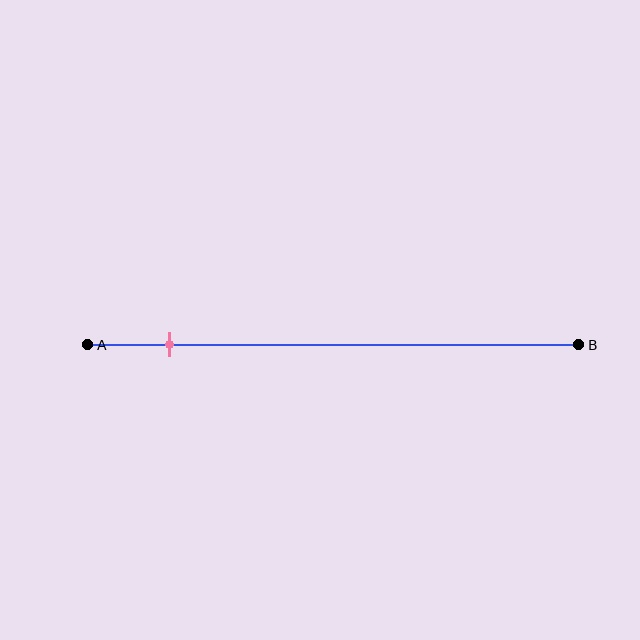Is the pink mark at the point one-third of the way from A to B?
No, the mark is at about 15% from A, not at the 33% one-third point.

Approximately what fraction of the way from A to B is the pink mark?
The pink mark is approximately 15% of the way from A to B.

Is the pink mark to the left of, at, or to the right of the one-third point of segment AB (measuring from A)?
The pink mark is to the left of the one-third point of segment AB.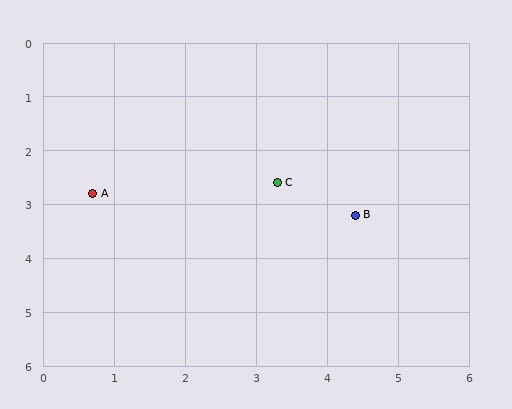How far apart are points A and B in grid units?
Points A and B are about 3.7 grid units apart.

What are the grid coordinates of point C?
Point C is at approximately (3.3, 2.6).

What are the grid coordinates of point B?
Point B is at approximately (4.4, 3.2).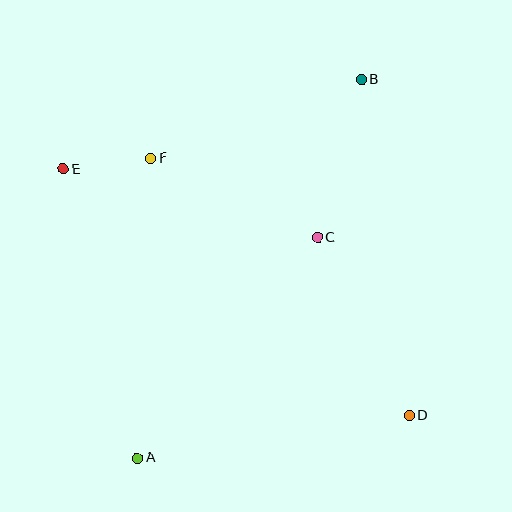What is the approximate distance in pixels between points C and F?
The distance between C and F is approximately 184 pixels.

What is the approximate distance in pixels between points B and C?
The distance between B and C is approximately 164 pixels.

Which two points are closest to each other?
Points E and F are closest to each other.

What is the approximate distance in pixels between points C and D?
The distance between C and D is approximately 200 pixels.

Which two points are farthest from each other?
Points A and B are farthest from each other.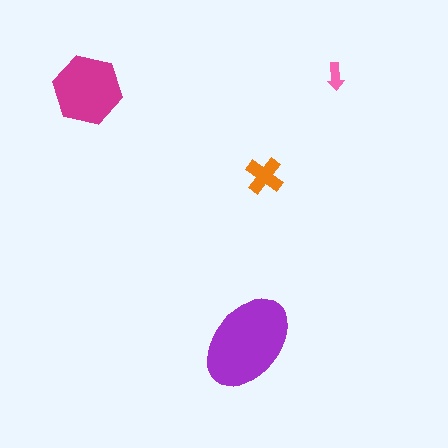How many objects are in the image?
There are 4 objects in the image.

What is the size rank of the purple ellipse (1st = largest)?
1st.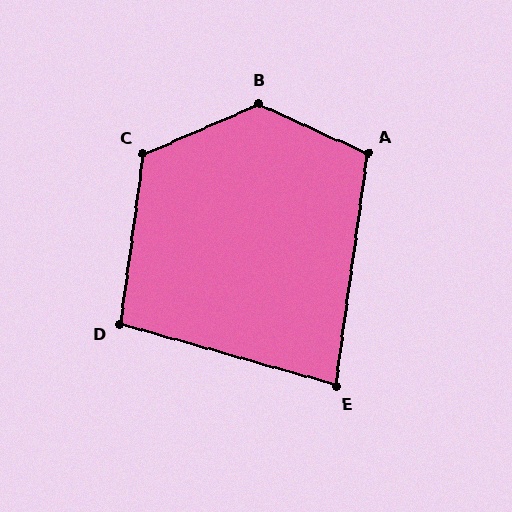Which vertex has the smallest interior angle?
E, at approximately 82 degrees.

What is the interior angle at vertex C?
Approximately 121 degrees (obtuse).